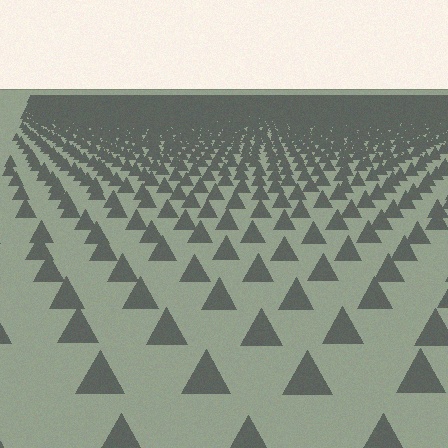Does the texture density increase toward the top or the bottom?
Density increases toward the top.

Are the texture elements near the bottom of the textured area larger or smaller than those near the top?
Larger. Near the bottom, elements are closer to the viewer and appear at a bigger on-screen size.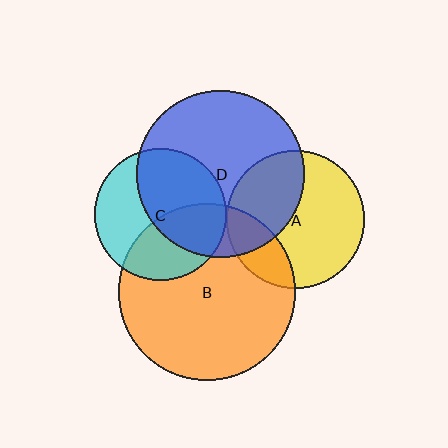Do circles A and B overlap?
Yes.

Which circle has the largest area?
Circle B (orange).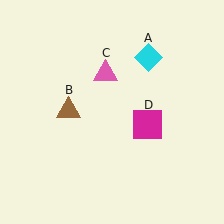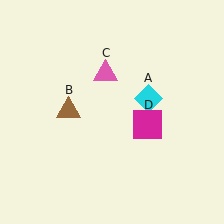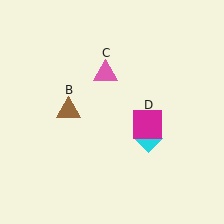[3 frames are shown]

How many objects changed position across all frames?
1 object changed position: cyan diamond (object A).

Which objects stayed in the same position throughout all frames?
Brown triangle (object B) and pink triangle (object C) and magenta square (object D) remained stationary.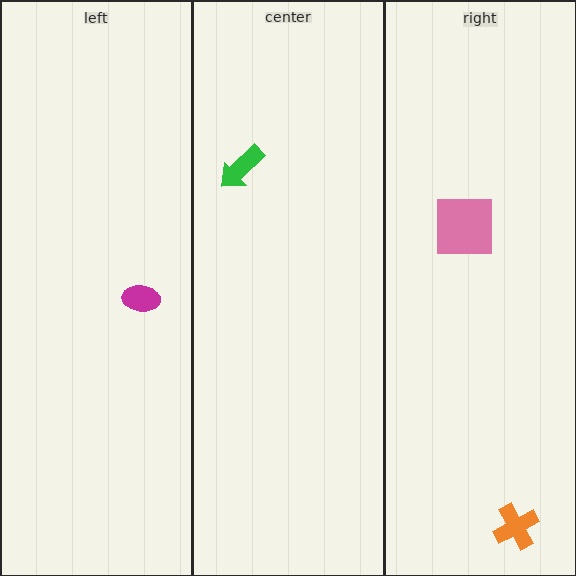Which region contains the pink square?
The right region.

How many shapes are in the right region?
2.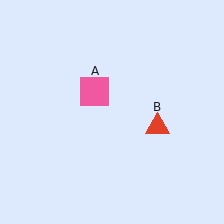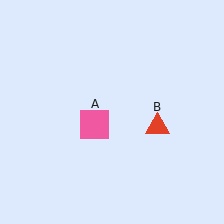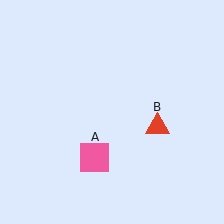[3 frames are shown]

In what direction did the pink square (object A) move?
The pink square (object A) moved down.